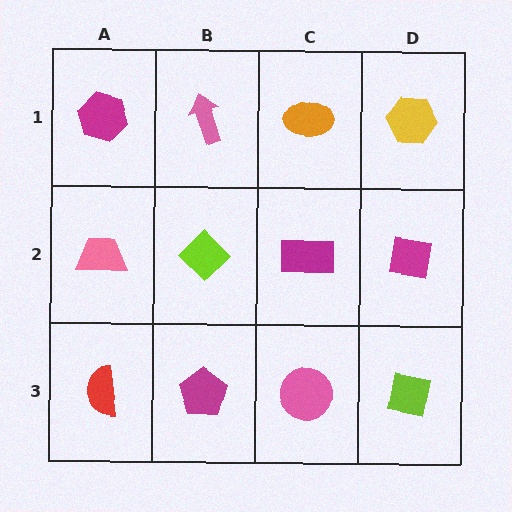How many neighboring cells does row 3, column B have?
3.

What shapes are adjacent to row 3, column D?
A magenta square (row 2, column D), a pink circle (row 3, column C).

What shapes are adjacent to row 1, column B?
A lime diamond (row 2, column B), a magenta hexagon (row 1, column A), an orange ellipse (row 1, column C).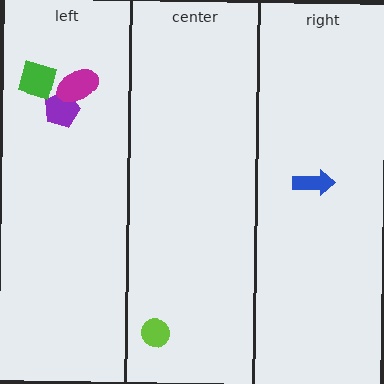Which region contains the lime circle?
The center region.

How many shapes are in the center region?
1.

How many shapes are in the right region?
1.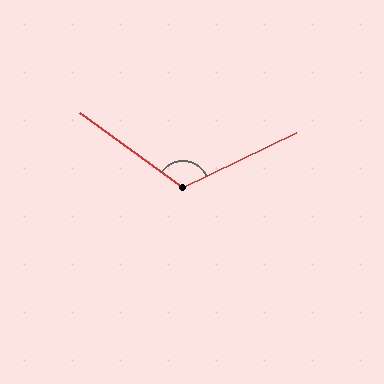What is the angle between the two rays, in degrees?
Approximately 118 degrees.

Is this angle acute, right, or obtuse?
It is obtuse.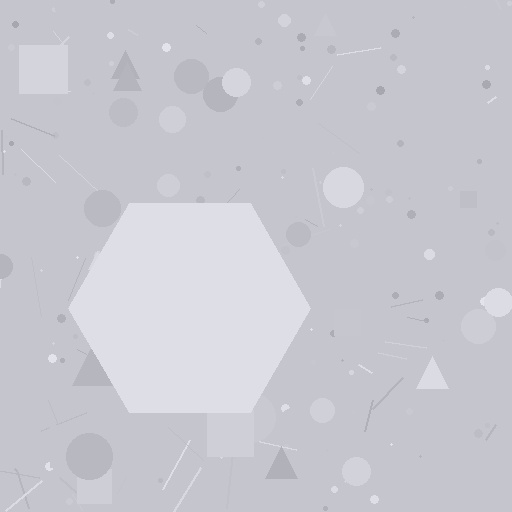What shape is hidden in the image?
A hexagon is hidden in the image.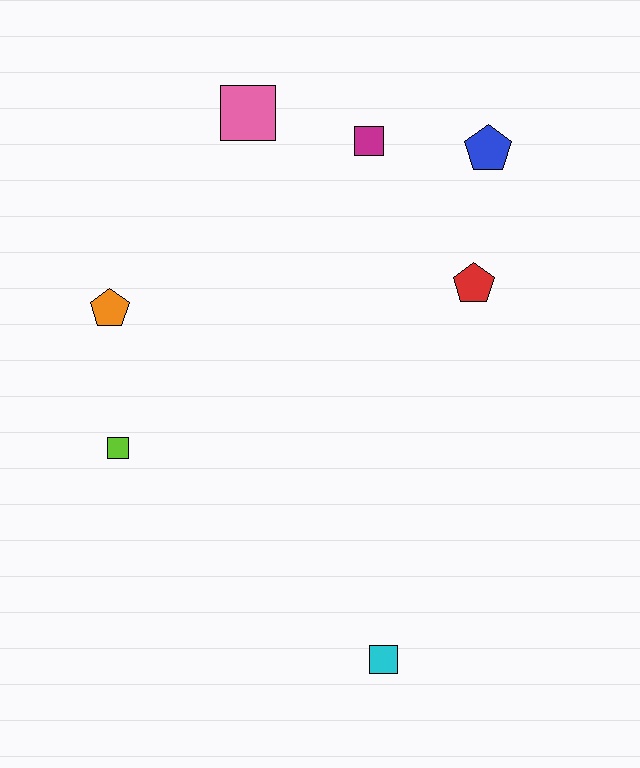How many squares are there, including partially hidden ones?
There are 4 squares.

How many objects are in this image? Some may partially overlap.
There are 7 objects.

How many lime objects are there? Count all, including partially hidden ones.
There is 1 lime object.